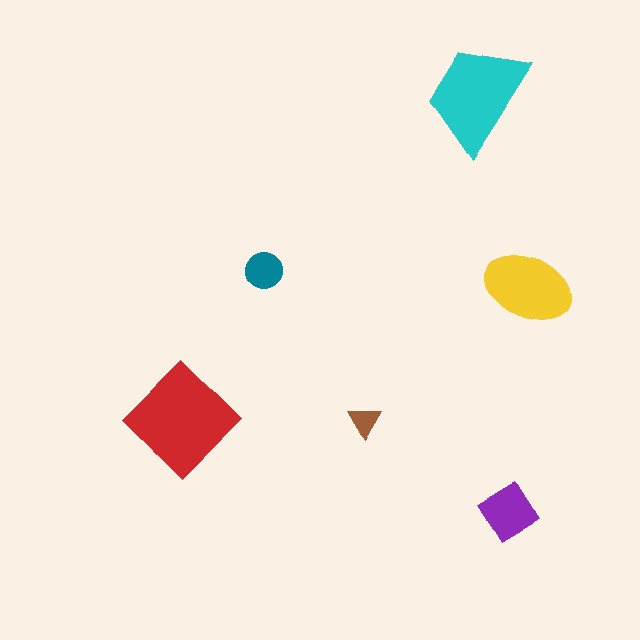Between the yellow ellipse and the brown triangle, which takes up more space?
The yellow ellipse.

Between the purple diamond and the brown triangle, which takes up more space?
The purple diamond.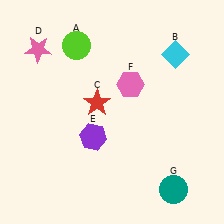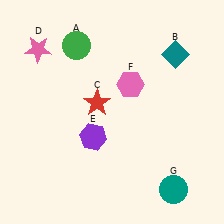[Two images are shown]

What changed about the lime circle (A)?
In Image 1, A is lime. In Image 2, it changed to green.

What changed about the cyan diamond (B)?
In Image 1, B is cyan. In Image 2, it changed to teal.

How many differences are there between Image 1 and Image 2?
There are 2 differences between the two images.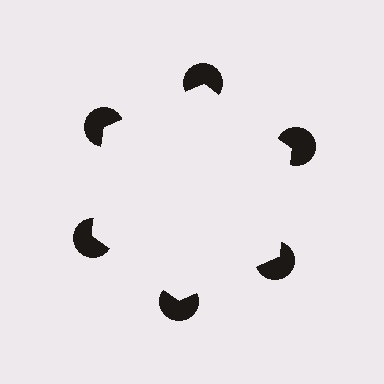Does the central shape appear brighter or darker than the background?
It typically appears slightly brighter than the background, even though no actual brightness change is drawn.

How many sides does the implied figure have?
6 sides.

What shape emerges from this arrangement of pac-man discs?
An illusory hexagon — its edges are inferred from the aligned wedge cuts in the pac-man discs, not physically drawn.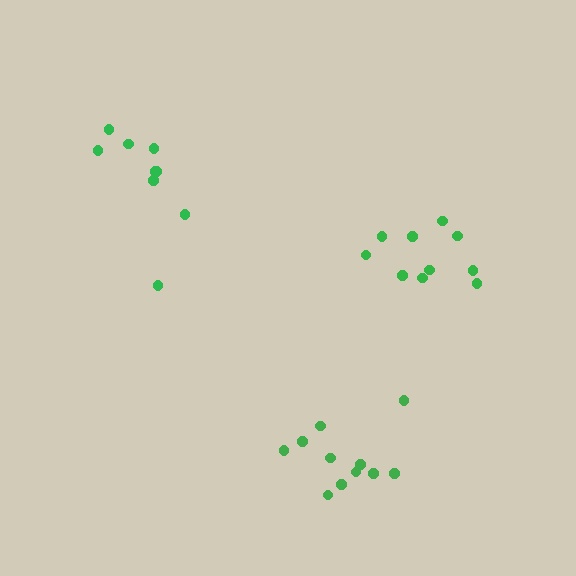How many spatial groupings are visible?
There are 3 spatial groupings.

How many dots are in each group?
Group 1: 11 dots, Group 2: 10 dots, Group 3: 9 dots (30 total).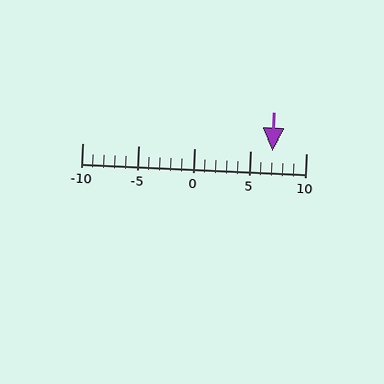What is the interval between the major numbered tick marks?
The major tick marks are spaced 5 units apart.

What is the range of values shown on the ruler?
The ruler shows values from -10 to 10.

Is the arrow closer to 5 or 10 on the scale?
The arrow is closer to 5.